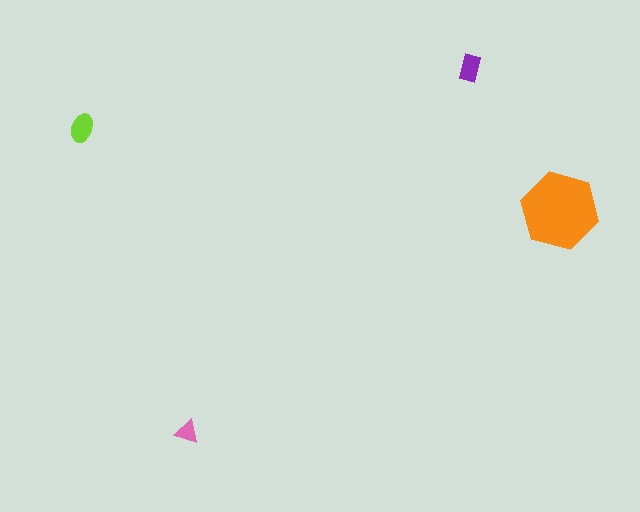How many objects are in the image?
There are 4 objects in the image.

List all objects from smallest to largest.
The pink triangle, the purple rectangle, the lime ellipse, the orange hexagon.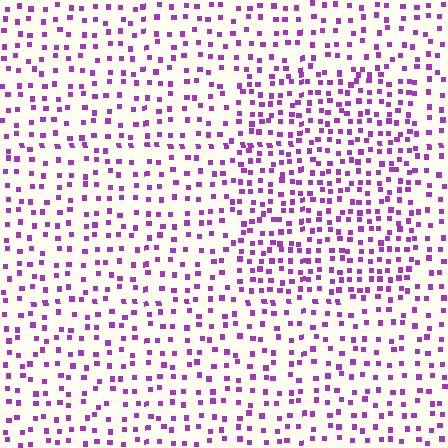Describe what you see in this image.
The image contains small purple elements arranged at two different densities. A rectangle-shaped region is visible where the elements are more densely packed than the surrounding area.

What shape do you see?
I see a rectangle.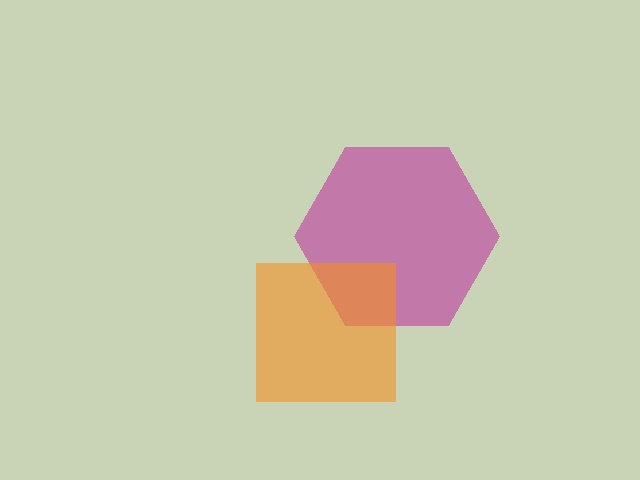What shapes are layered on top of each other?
The layered shapes are: a magenta hexagon, an orange square.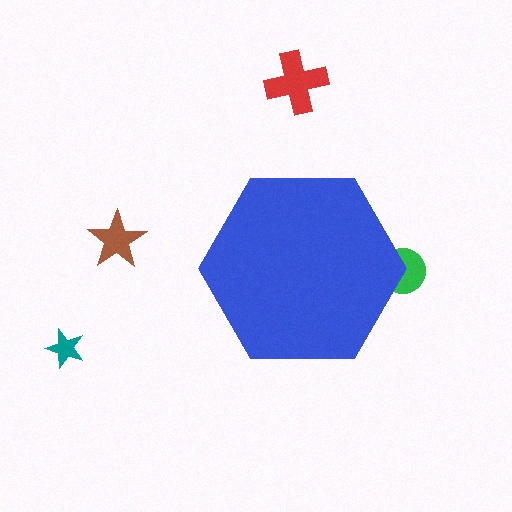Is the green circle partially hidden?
Yes, the green circle is partially hidden behind the blue hexagon.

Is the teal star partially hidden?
No, the teal star is fully visible.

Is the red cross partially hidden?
No, the red cross is fully visible.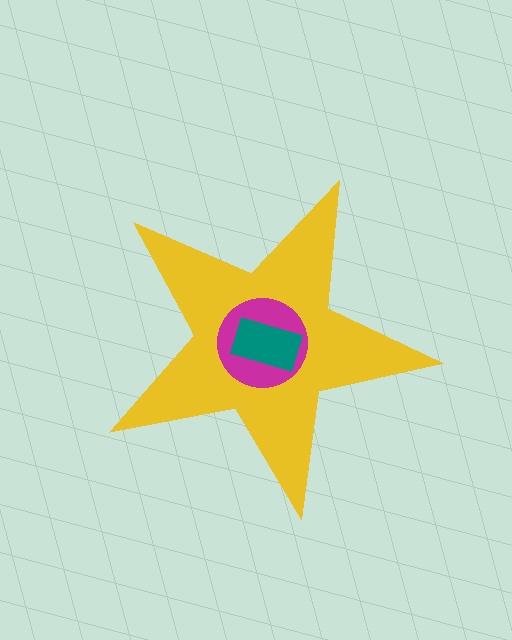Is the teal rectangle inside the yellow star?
Yes.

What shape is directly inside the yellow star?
The magenta circle.